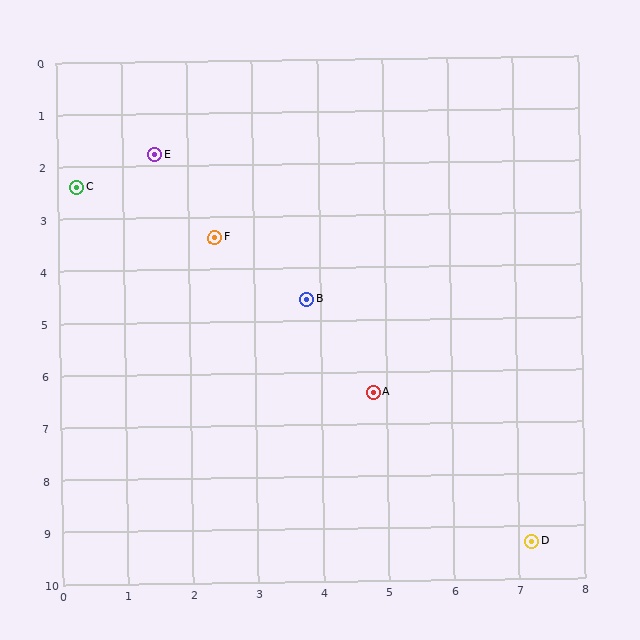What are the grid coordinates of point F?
Point F is at approximately (2.4, 3.4).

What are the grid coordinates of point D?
Point D is at approximately (7.2, 9.3).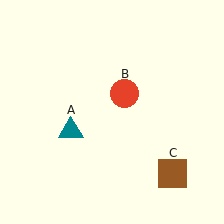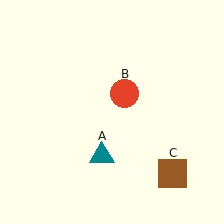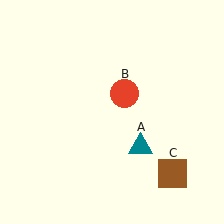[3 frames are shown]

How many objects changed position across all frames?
1 object changed position: teal triangle (object A).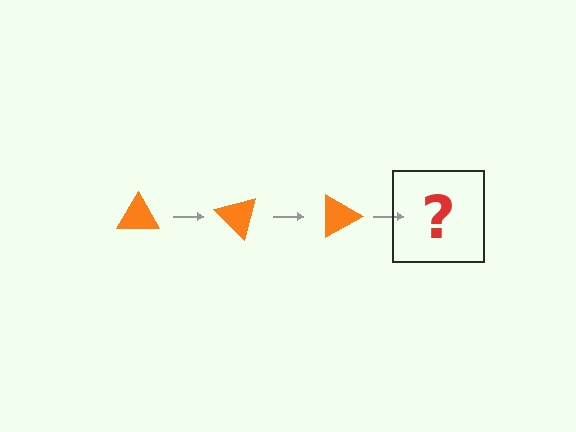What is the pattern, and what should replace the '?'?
The pattern is that the triangle rotates 45 degrees each step. The '?' should be an orange triangle rotated 135 degrees.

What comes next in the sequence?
The next element should be an orange triangle rotated 135 degrees.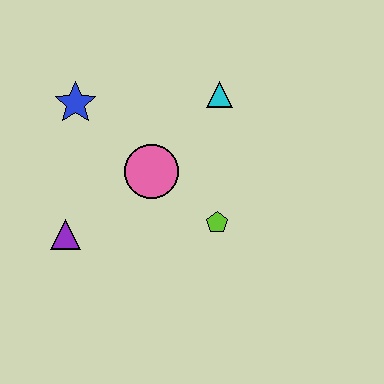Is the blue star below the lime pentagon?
No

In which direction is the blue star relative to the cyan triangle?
The blue star is to the left of the cyan triangle.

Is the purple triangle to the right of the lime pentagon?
No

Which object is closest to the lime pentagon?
The pink circle is closest to the lime pentagon.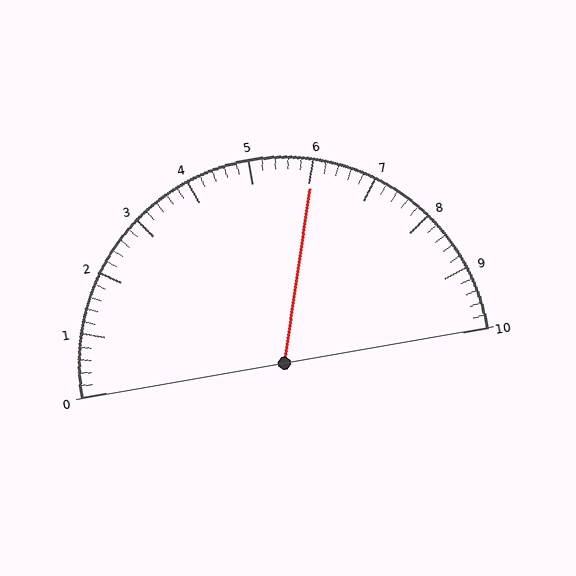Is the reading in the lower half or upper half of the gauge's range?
The reading is in the upper half of the range (0 to 10).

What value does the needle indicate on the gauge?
The needle indicates approximately 6.0.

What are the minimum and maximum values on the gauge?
The gauge ranges from 0 to 10.